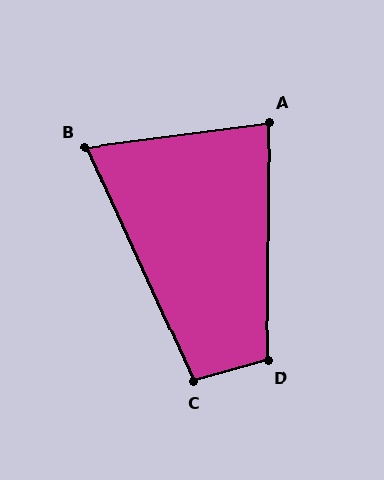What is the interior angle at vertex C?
Approximately 98 degrees (obtuse).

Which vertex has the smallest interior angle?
B, at approximately 73 degrees.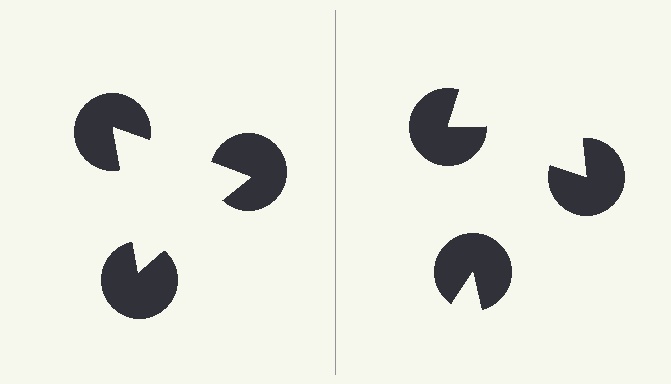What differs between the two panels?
The pac-man discs are positioned identically on both sides; only the wedge orientations differ. On the left they align to a triangle; on the right they are misaligned.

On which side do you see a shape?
An illusory triangle appears on the left side. On the right side the wedge cuts are rotated, so no coherent shape forms.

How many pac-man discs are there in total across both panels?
6 — 3 on each side.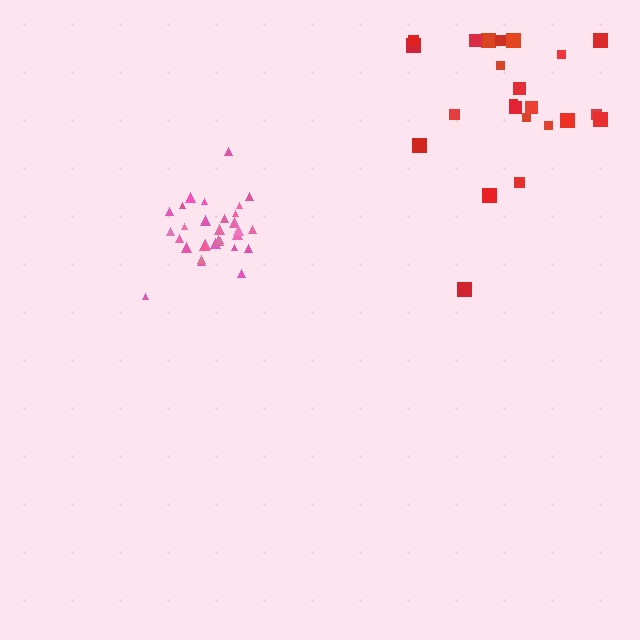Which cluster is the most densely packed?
Pink.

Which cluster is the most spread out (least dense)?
Red.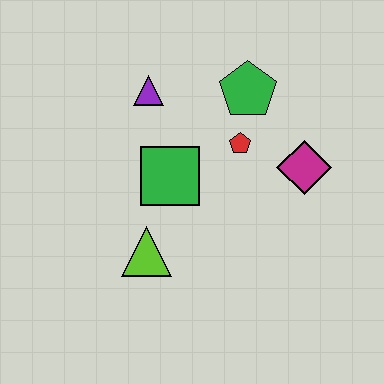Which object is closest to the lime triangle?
The green square is closest to the lime triangle.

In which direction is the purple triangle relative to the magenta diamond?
The purple triangle is to the left of the magenta diamond.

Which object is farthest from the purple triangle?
The magenta diamond is farthest from the purple triangle.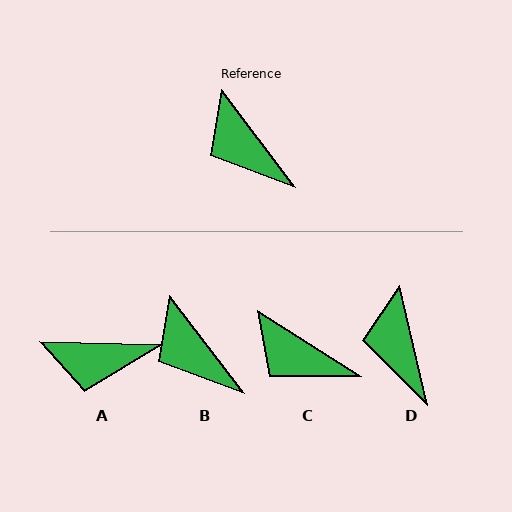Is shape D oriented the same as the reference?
No, it is off by about 24 degrees.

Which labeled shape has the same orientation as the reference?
B.